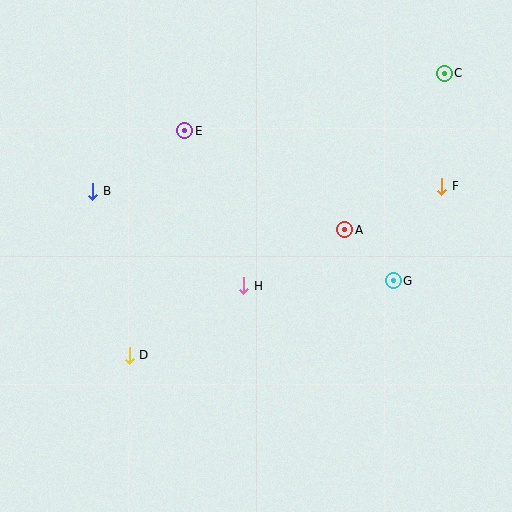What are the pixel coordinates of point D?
Point D is at (129, 355).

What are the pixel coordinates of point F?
Point F is at (442, 186).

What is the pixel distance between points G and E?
The distance between G and E is 257 pixels.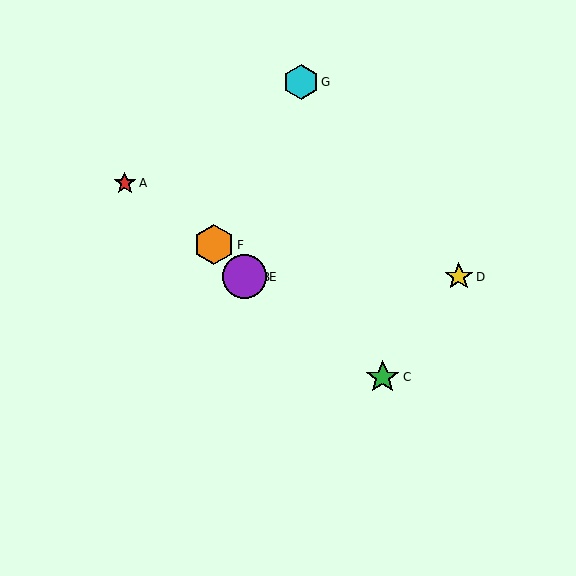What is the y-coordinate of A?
Object A is at y≈183.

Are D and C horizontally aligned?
No, D is at y≈277 and C is at y≈377.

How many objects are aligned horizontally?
3 objects (B, D, E) are aligned horizontally.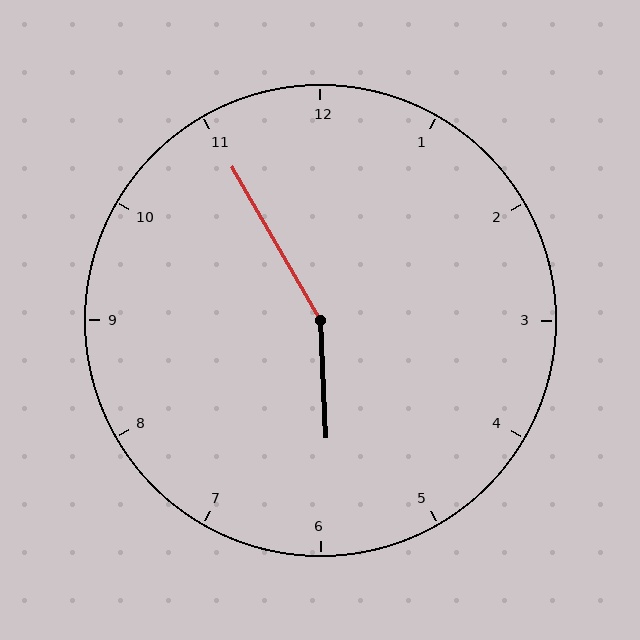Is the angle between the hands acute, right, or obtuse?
It is obtuse.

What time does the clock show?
5:55.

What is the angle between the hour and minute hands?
Approximately 152 degrees.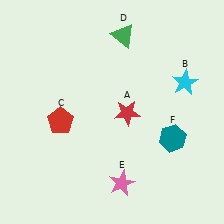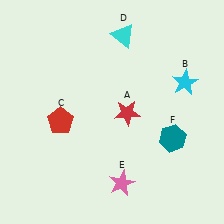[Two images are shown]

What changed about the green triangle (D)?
In Image 1, D is green. In Image 2, it changed to cyan.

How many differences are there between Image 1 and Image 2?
There is 1 difference between the two images.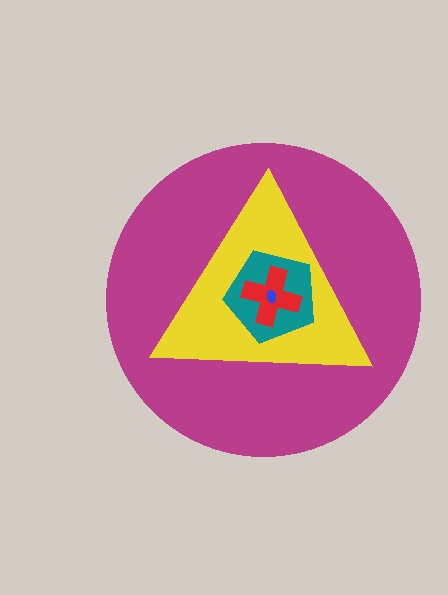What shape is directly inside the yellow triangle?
The teal pentagon.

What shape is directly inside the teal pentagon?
The red cross.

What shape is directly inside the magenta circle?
The yellow triangle.